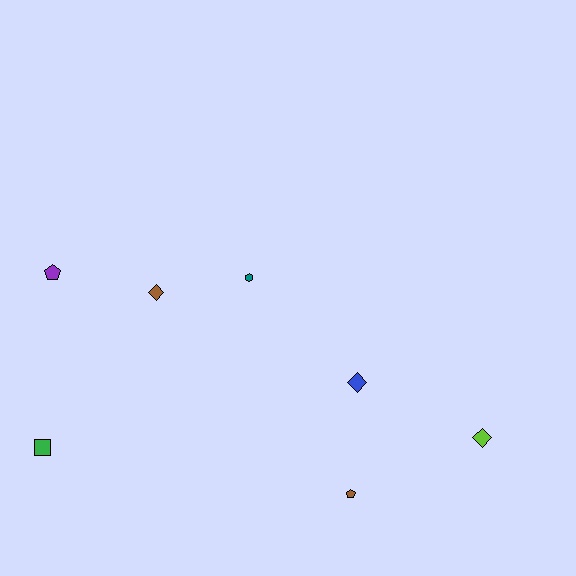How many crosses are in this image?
There are no crosses.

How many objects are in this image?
There are 7 objects.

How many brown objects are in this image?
There are 2 brown objects.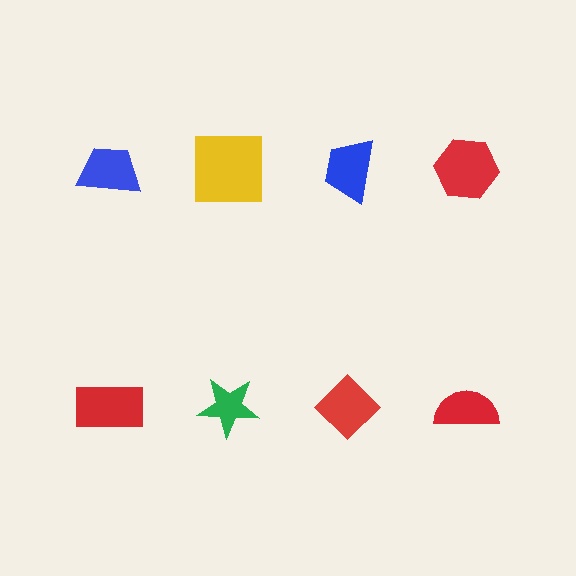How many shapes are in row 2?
4 shapes.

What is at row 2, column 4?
A red semicircle.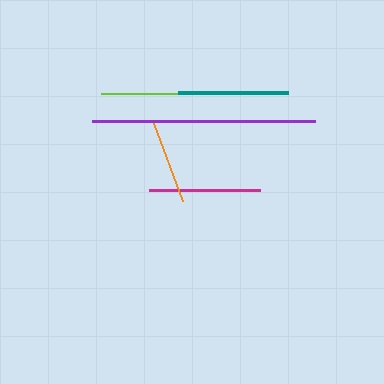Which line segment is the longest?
The purple line is the longest at approximately 223 pixels.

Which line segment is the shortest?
The orange line is the shortest at approximately 83 pixels.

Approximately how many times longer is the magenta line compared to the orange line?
The magenta line is approximately 1.3 times the length of the orange line.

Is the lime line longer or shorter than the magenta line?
The lime line is longer than the magenta line.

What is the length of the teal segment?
The teal segment is approximately 110 pixels long.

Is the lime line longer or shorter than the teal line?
The lime line is longer than the teal line.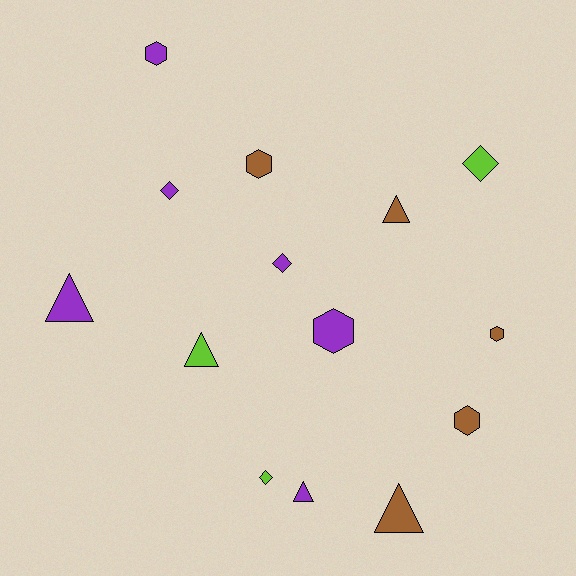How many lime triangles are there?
There is 1 lime triangle.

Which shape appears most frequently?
Triangle, with 5 objects.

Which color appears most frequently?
Purple, with 6 objects.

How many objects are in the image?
There are 14 objects.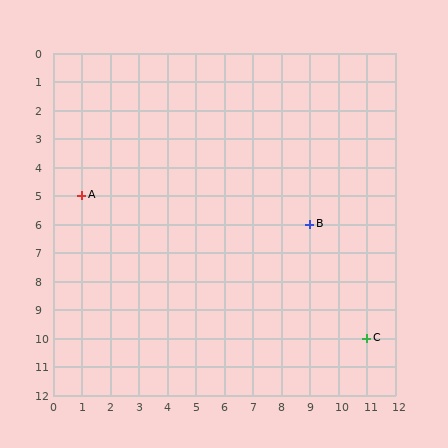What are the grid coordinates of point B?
Point B is at grid coordinates (9, 6).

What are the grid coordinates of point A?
Point A is at grid coordinates (1, 5).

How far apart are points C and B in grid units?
Points C and B are 2 columns and 4 rows apart (about 4.5 grid units diagonally).